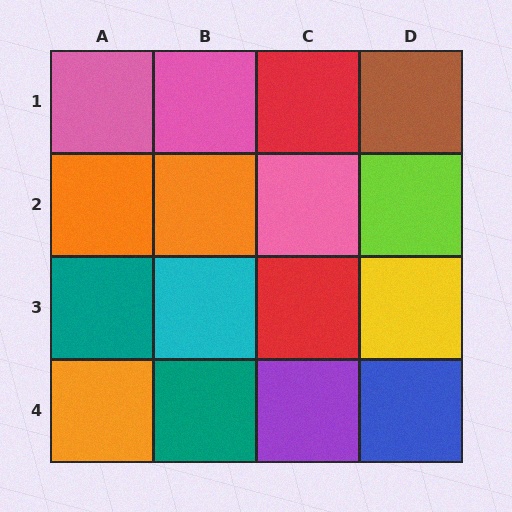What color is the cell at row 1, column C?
Red.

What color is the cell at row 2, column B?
Orange.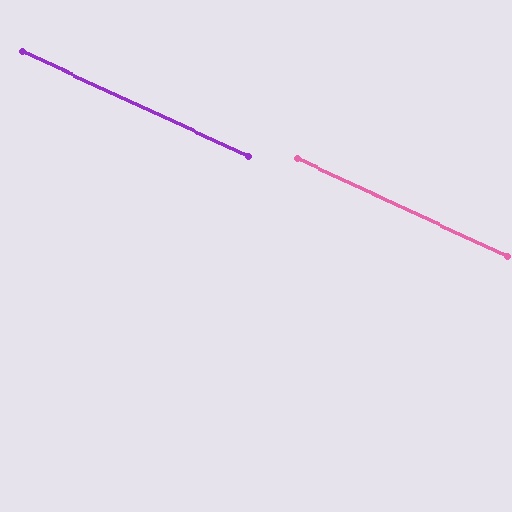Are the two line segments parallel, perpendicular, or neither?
Parallel — their directions differ by only 0.0°.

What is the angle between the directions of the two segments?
Approximately 0 degrees.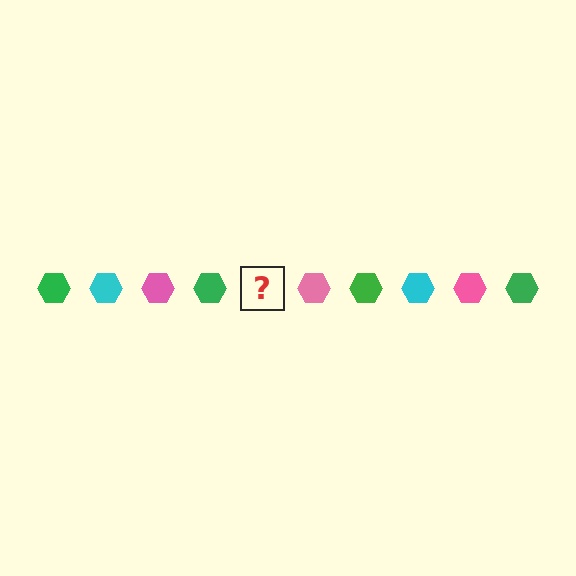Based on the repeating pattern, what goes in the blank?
The blank should be a cyan hexagon.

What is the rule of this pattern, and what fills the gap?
The rule is that the pattern cycles through green, cyan, pink hexagons. The gap should be filled with a cyan hexagon.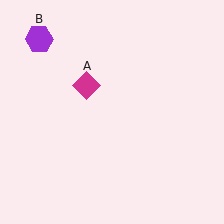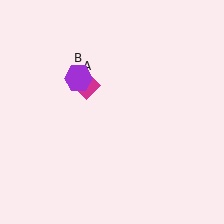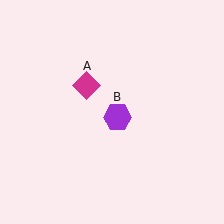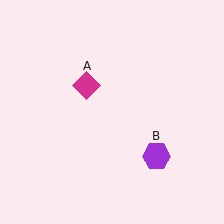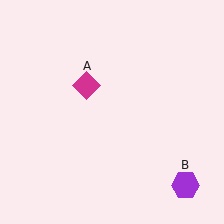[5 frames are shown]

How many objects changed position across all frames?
1 object changed position: purple hexagon (object B).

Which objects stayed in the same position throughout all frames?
Magenta diamond (object A) remained stationary.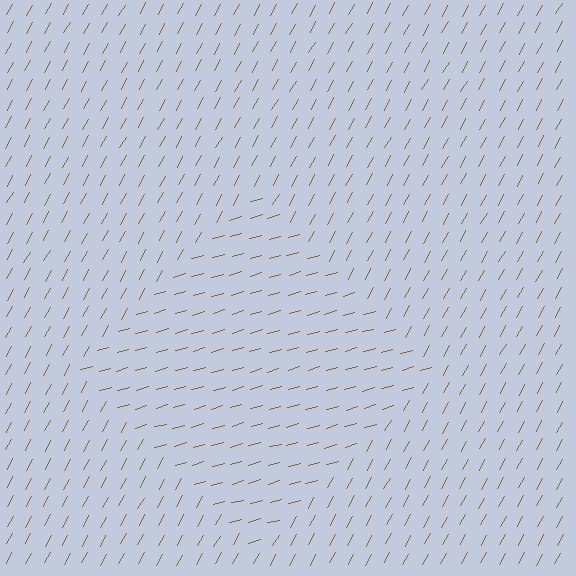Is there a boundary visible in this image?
Yes, there is a texture boundary formed by a change in line orientation.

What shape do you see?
I see a diamond.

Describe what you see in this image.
The image is filled with small brown line segments. A diamond region in the image has lines oriented differently from the surrounding lines, creating a visible texture boundary.